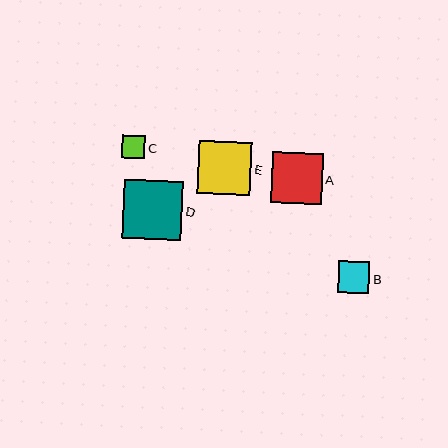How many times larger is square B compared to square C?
Square B is approximately 1.4 times the size of square C.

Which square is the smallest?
Square C is the smallest with a size of approximately 23 pixels.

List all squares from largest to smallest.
From largest to smallest: D, E, A, B, C.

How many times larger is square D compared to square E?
Square D is approximately 1.1 times the size of square E.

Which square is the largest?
Square D is the largest with a size of approximately 60 pixels.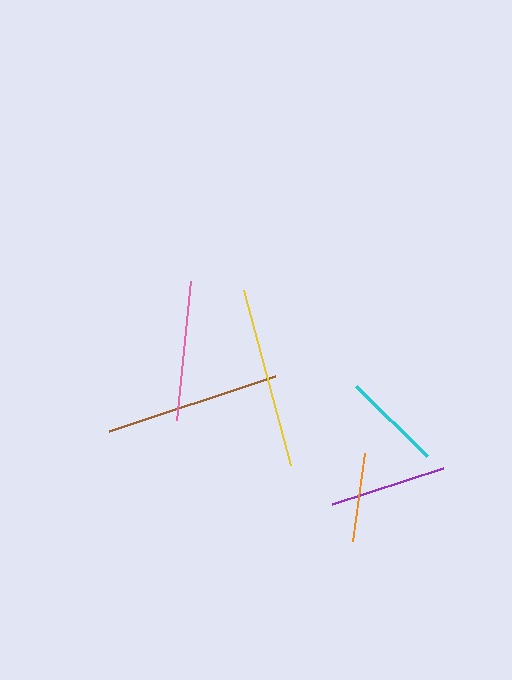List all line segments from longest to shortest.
From longest to shortest: yellow, brown, pink, purple, cyan, orange.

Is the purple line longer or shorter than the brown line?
The brown line is longer than the purple line.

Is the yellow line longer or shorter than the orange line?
The yellow line is longer than the orange line.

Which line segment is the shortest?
The orange line is the shortest at approximately 89 pixels.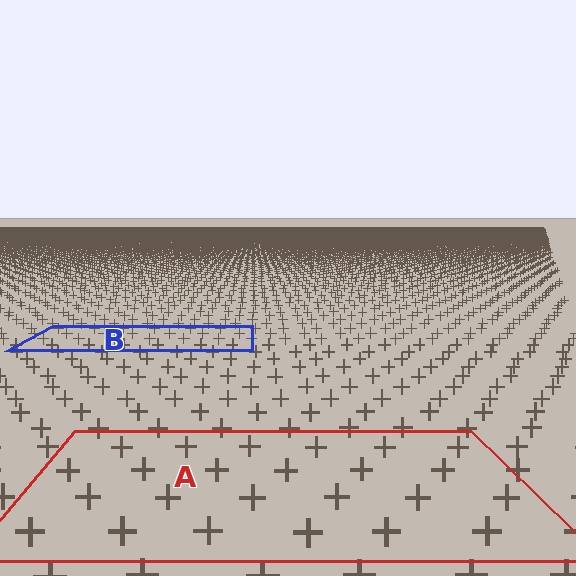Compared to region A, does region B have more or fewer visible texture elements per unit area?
Region B has more texture elements per unit area — they are packed more densely because it is farther away.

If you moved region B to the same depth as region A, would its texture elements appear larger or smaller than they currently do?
They would appear larger. At a closer depth, the same texture elements are projected at a bigger on-screen size.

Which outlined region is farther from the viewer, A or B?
Region B is farther from the viewer — the texture elements inside it appear smaller and more densely packed.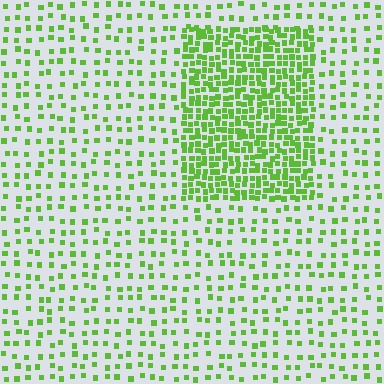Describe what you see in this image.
The image contains small lime elements arranged at two different densities. A rectangle-shaped region is visible where the elements are more densely packed than the surrounding area.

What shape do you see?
I see a rectangle.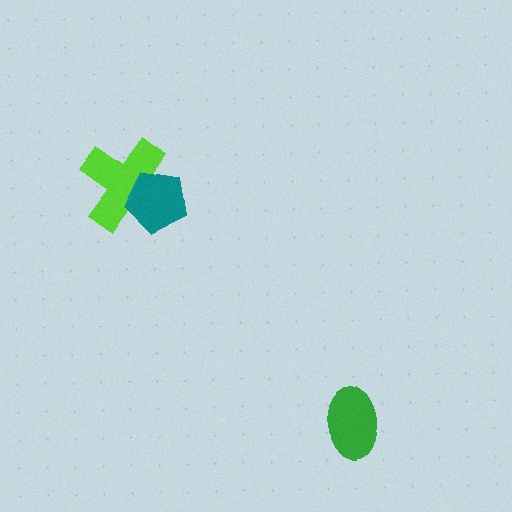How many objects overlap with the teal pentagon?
1 object overlaps with the teal pentagon.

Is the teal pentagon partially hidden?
No, no other shape covers it.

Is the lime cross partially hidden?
Yes, it is partially covered by another shape.